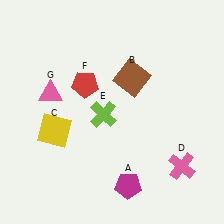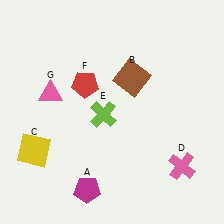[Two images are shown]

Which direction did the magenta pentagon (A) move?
The magenta pentagon (A) moved left.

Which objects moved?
The objects that moved are: the magenta pentagon (A), the yellow square (C).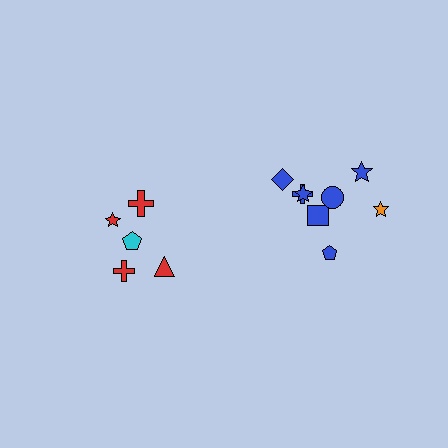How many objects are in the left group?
There are 5 objects.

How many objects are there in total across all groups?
There are 13 objects.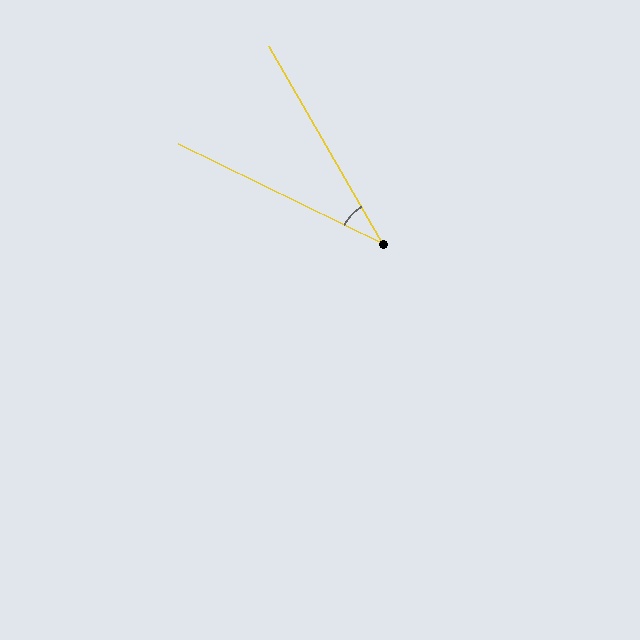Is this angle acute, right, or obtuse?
It is acute.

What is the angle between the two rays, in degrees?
Approximately 34 degrees.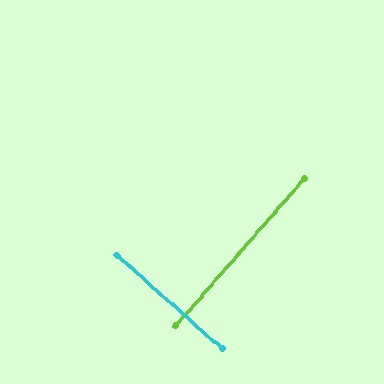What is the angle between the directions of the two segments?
Approximately 89 degrees.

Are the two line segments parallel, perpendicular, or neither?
Perpendicular — they meet at approximately 89°.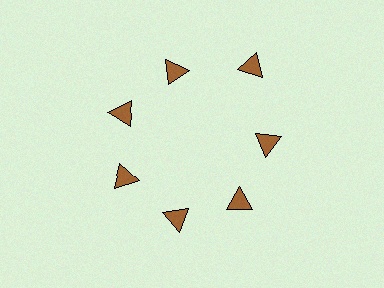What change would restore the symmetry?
The symmetry would be restored by moving it inward, back onto the ring so that all 7 triangles sit at equal angles and equal distance from the center.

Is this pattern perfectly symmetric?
No. The 7 brown triangles are arranged in a ring, but one element near the 1 o'clock position is pushed outward from the center, breaking the 7-fold rotational symmetry.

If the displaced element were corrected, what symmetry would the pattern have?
It would have 7-fold rotational symmetry — the pattern would map onto itself every 51 degrees.